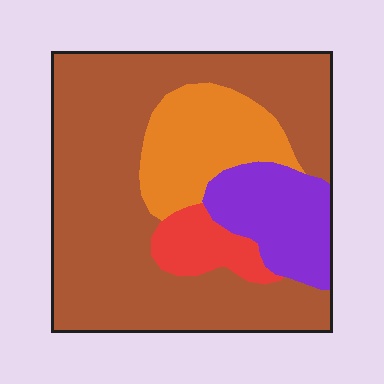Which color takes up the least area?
Red, at roughly 5%.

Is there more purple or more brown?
Brown.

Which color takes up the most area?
Brown, at roughly 60%.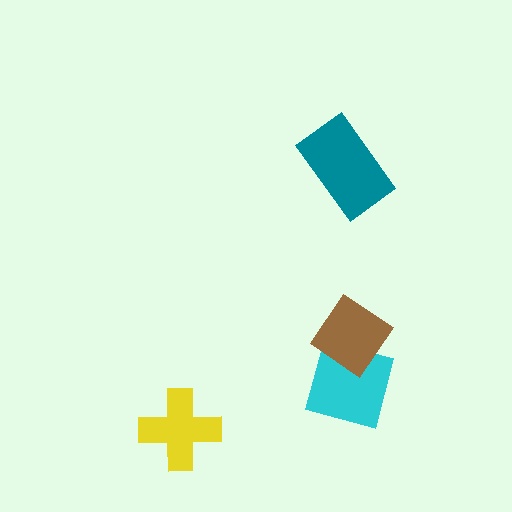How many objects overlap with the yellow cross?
0 objects overlap with the yellow cross.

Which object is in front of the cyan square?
The brown diamond is in front of the cyan square.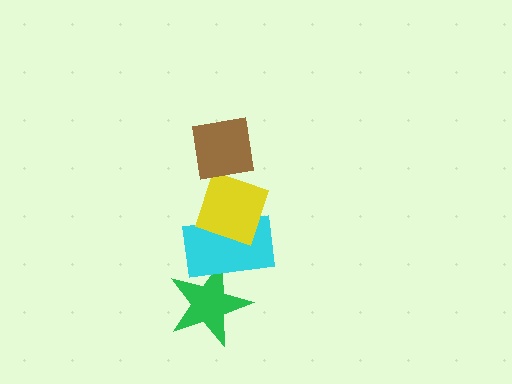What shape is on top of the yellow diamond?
The brown square is on top of the yellow diamond.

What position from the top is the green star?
The green star is 4th from the top.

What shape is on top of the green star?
The cyan rectangle is on top of the green star.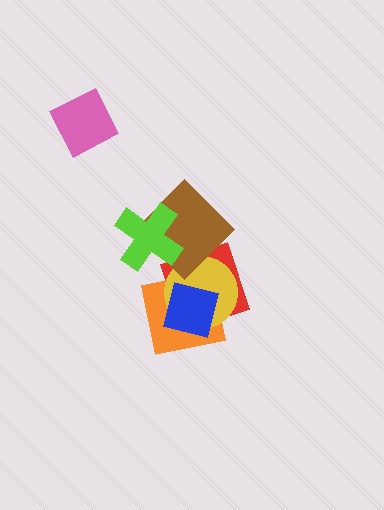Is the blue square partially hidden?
No, no other shape covers it.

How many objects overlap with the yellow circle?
4 objects overlap with the yellow circle.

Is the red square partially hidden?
Yes, it is partially covered by another shape.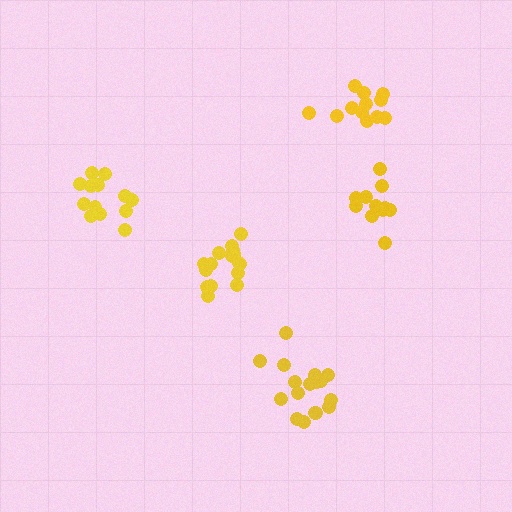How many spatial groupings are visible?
There are 5 spatial groupings.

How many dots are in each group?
Group 1: 13 dots, Group 2: 16 dots, Group 3: 16 dots, Group 4: 12 dots, Group 5: 11 dots (68 total).